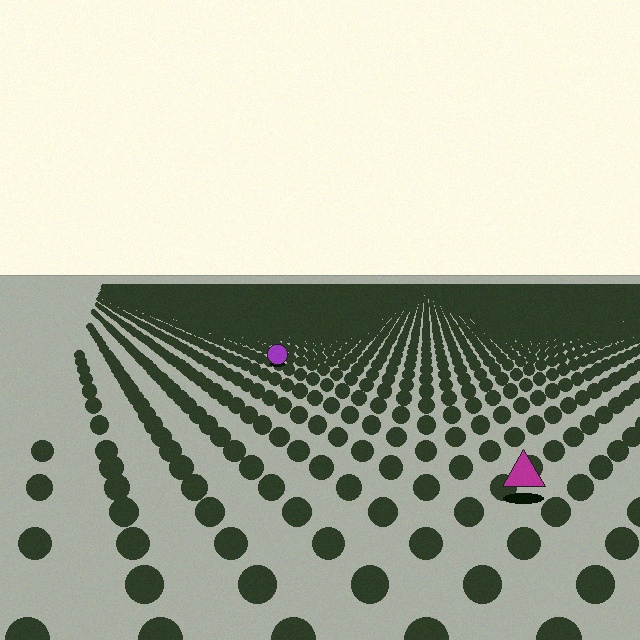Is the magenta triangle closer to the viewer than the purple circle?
Yes. The magenta triangle is closer — you can tell from the texture gradient: the ground texture is coarser near it.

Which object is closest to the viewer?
The magenta triangle is closest. The texture marks near it are larger and more spread out.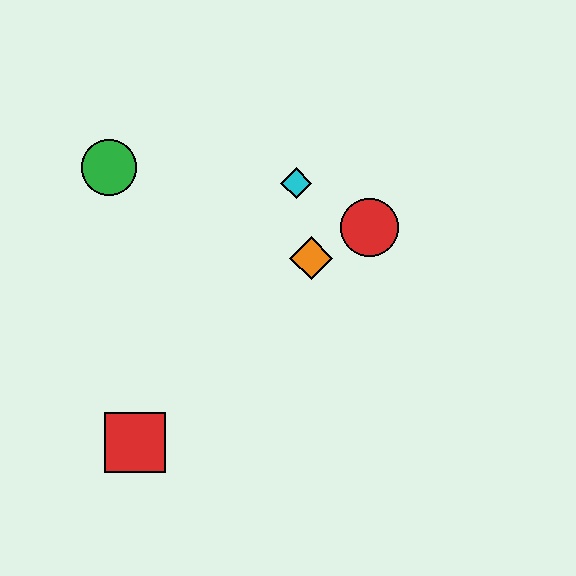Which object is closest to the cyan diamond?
The orange diamond is closest to the cyan diamond.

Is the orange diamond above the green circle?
No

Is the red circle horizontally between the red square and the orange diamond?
No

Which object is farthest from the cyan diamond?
The red square is farthest from the cyan diamond.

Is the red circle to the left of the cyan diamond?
No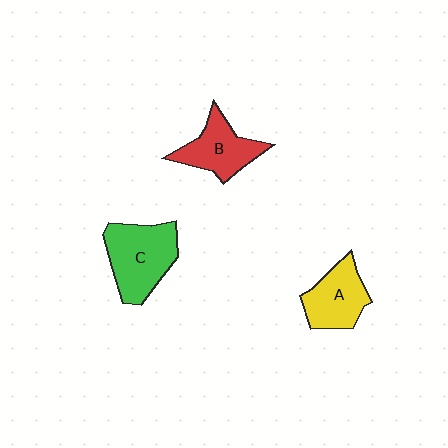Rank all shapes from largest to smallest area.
From largest to smallest: C (green), B (red), A (yellow).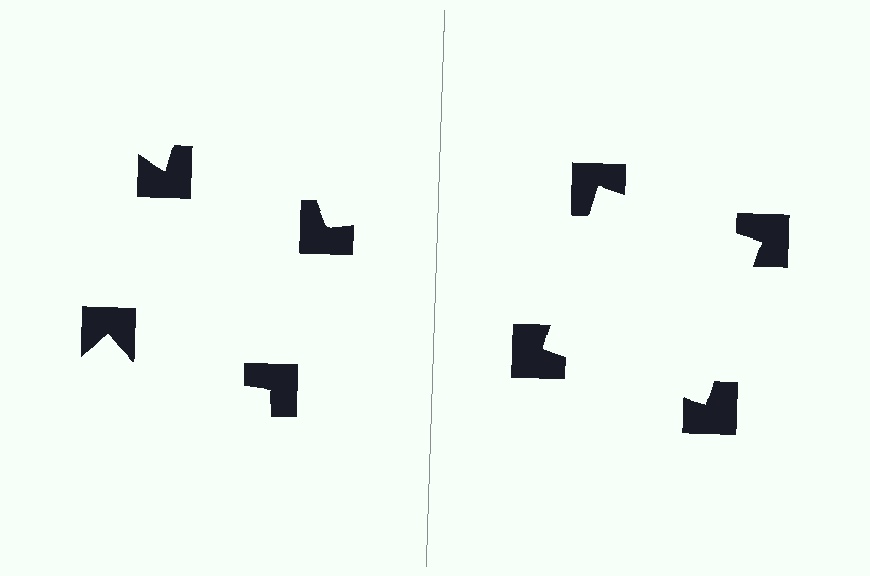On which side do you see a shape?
An illusory square appears on the right side. On the left side the wedge cuts are rotated, so no coherent shape forms.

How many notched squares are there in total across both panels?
8 — 4 on each side.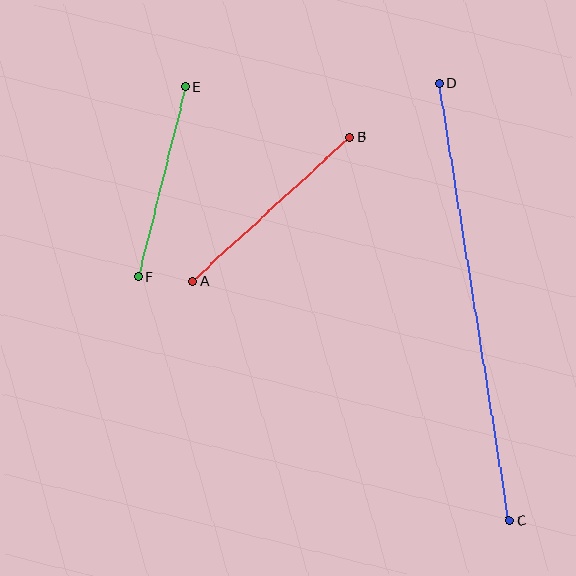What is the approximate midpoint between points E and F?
The midpoint is at approximately (162, 182) pixels.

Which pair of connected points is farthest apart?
Points C and D are farthest apart.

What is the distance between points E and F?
The distance is approximately 195 pixels.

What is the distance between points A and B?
The distance is approximately 213 pixels.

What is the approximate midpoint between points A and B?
The midpoint is at approximately (271, 209) pixels.